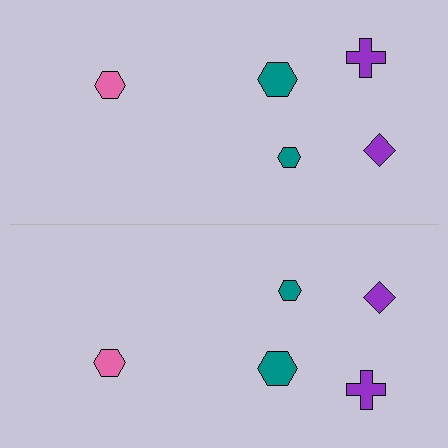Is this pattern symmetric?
Yes, this pattern has bilateral (reflection) symmetry.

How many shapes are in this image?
There are 10 shapes in this image.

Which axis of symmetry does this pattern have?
The pattern has a horizontal axis of symmetry running through the center of the image.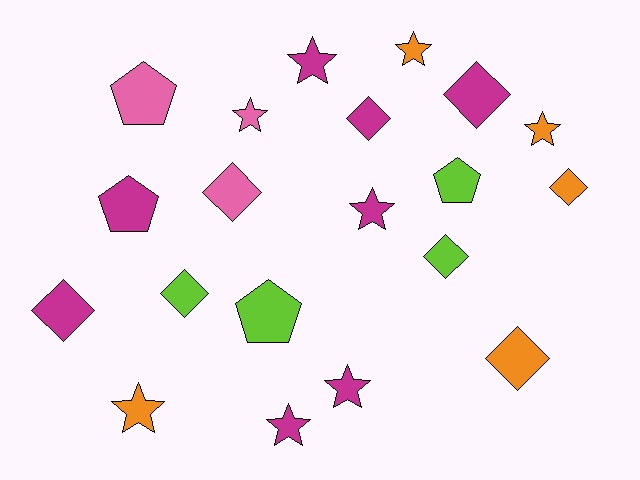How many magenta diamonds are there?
There are 3 magenta diamonds.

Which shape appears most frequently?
Star, with 8 objects.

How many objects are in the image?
There are 20 objects.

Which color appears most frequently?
Magenta, with 8 objects.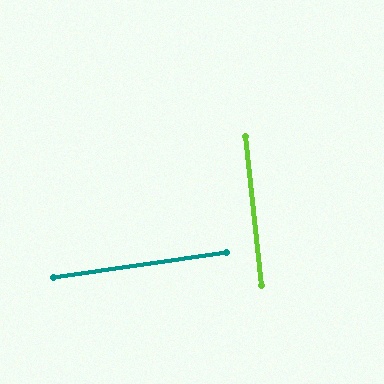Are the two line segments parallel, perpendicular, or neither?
Perpendicular — they meet at approximately 88°.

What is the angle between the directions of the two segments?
Approximately 88 degrees.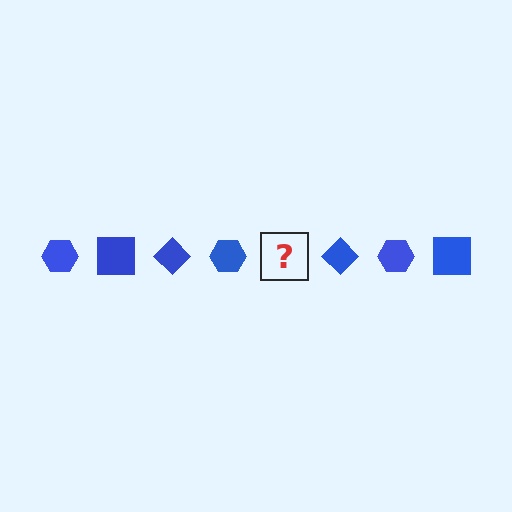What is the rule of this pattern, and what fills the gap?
The rule is that the pattern cycles through hexagon, square, diamond shapes in blue. The gap should be filled with a blue square.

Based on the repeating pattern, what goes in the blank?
The blank should be a blue square.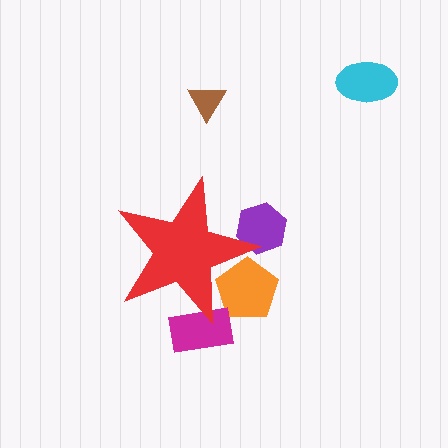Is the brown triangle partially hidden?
No, the brown triangle is fully visible.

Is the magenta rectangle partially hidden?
Yes, the magenta rectangle is partially hidden behind the red star.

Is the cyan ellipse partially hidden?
No, the cyan ellipse is fully visible.